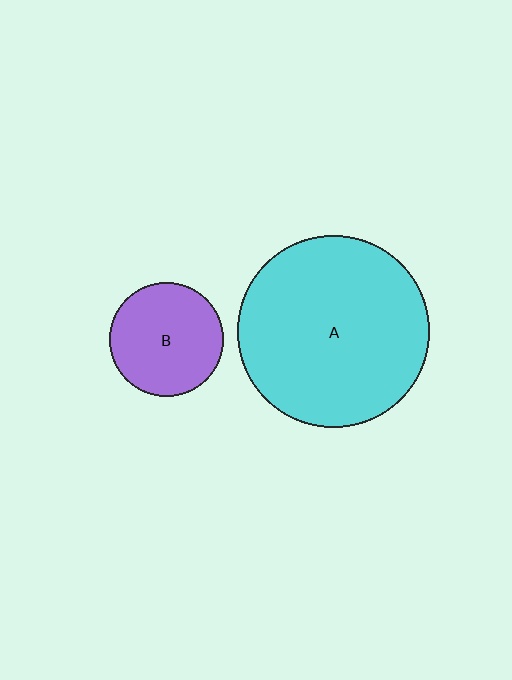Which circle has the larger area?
Circle A (cyan).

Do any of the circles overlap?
No, none of the circles overlap.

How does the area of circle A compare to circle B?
Approximately 2.8 times.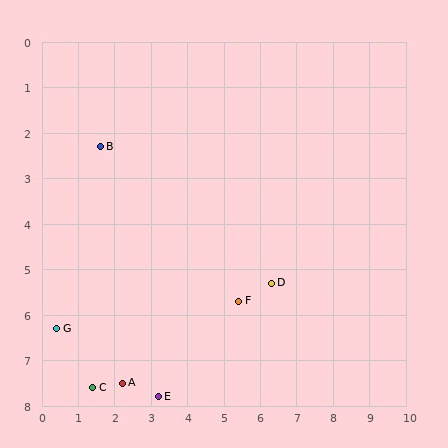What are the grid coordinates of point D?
Point D is at approximately (6.3, 5.3).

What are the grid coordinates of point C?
Point C is at approximately (1.4, 7.6).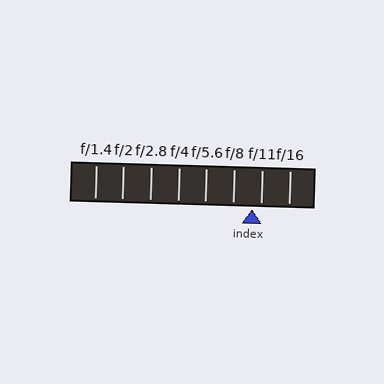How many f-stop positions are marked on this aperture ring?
There are 8 f-stop positions marked.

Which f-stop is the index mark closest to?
The index mark is closest to f/11.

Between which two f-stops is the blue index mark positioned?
The index mark is between f/8 and f/11.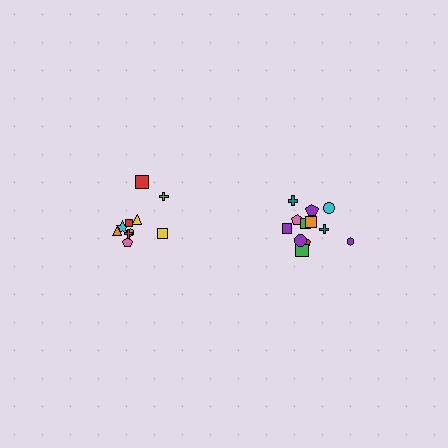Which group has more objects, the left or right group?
The right group.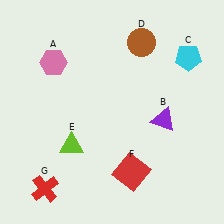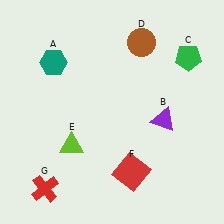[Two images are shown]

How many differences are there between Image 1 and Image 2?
There are 2 differences between the two images.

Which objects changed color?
A changed from pink to teal. C changed from cyan to green.